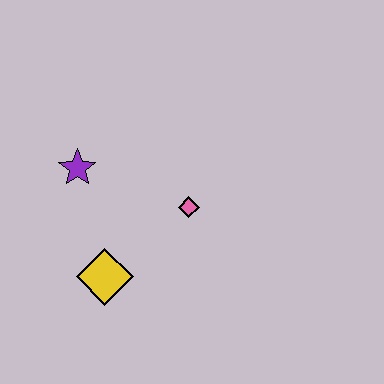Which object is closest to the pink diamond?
The yellow diamond is closest to the pink diamond.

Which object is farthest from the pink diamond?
The purple star is farthest from the pink diamond.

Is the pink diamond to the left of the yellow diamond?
No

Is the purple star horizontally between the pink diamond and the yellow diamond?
No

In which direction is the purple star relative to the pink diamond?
The purple star is to the left of the pink diamond.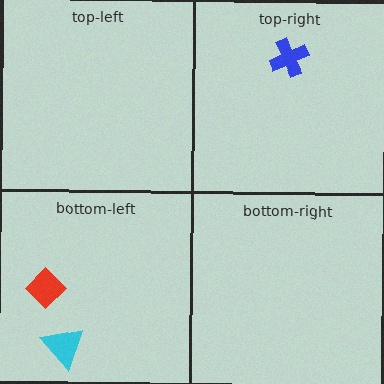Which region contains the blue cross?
The top-right region.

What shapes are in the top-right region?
The blue cross.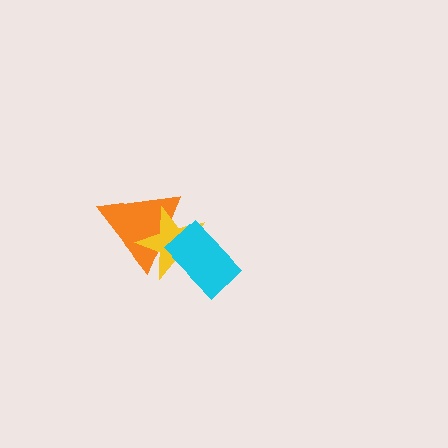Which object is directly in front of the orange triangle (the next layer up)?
The yellow star is directly in front of the orange triangle.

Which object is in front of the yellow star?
The cyan rectangle is in front of the yellow star.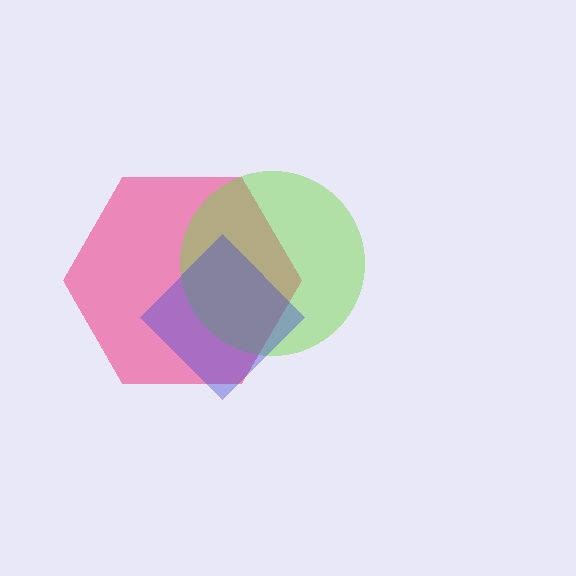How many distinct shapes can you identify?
There are 3 distinct shapes: a pink hexagon, a lime circle, a blue diamond.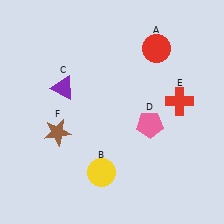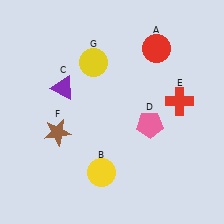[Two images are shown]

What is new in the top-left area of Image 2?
A yellow circle (G) was added in the top-left area of Image 2.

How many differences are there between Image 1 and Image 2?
There is 1 difference between the two images.